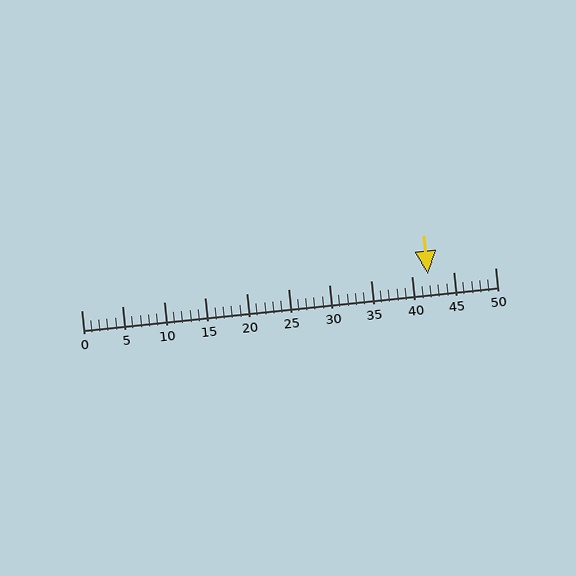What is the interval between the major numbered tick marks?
The major tick marks are spaced 5 units apart.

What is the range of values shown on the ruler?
The ruler shows values from 0 to 50.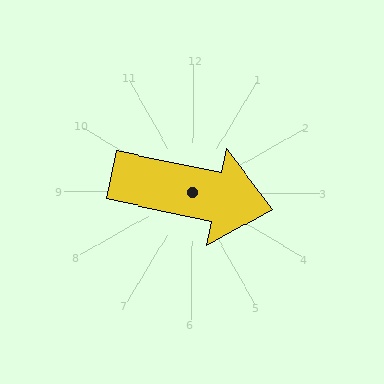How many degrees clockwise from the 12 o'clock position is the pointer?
Approximately 102 degrees.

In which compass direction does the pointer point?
East.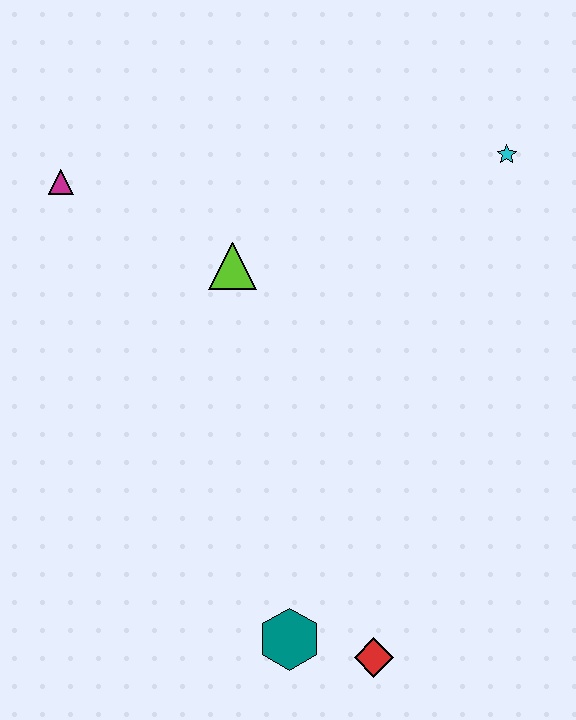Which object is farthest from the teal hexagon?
The cyan star is farthest from the teal hexagon.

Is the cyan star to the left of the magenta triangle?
No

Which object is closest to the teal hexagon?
The red diamond is closest to the teal hexagon.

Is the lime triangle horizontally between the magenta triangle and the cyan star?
Yes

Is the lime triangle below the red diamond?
No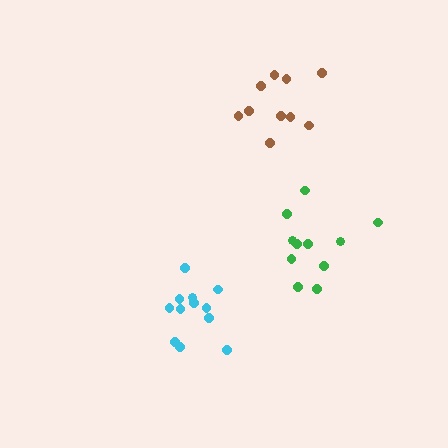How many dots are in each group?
Group 1: 12 dots, Group 2: 11 dots, Group 3: 10 dots (33 total).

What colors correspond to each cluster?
The clusters are colored: cyan, green, brown.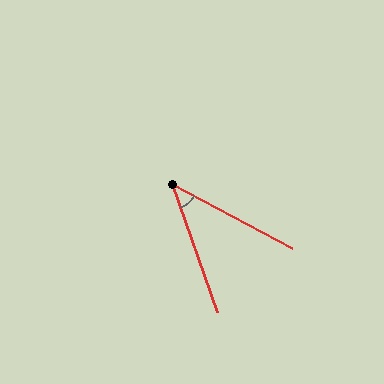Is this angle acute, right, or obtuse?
It is acute.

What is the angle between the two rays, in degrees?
Approximately 42 degrees.